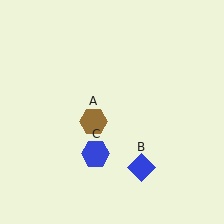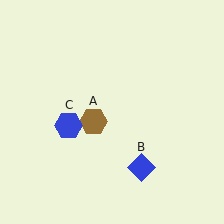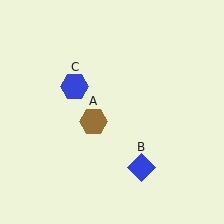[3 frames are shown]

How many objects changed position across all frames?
1 object changed position: blue hexagon (object C).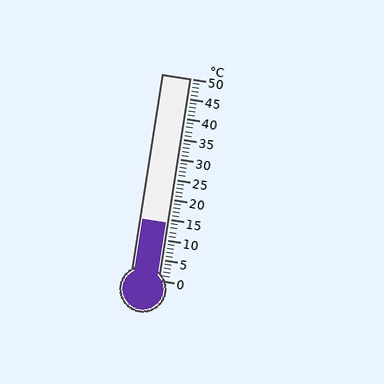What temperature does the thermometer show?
The thermometer shows approximately 14°C.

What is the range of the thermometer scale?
The thermometer scale ranges from 0°C to 50°C.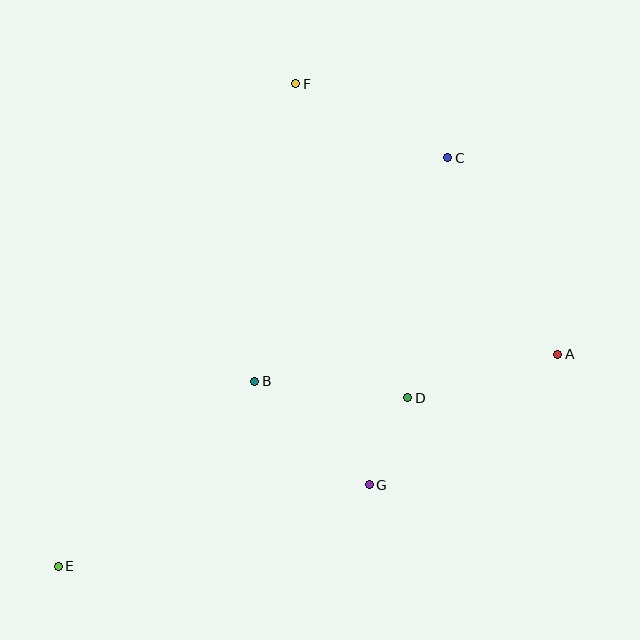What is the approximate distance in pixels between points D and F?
The distance between D and F is approximately 334 pixels.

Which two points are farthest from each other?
Points C and E are farthest from each other.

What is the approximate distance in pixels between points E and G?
The distance between E and G is approximately 322 pixels.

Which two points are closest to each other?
Points D and G are closest to each other.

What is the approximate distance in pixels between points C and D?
The distance between C and D is approximately 243 pixels.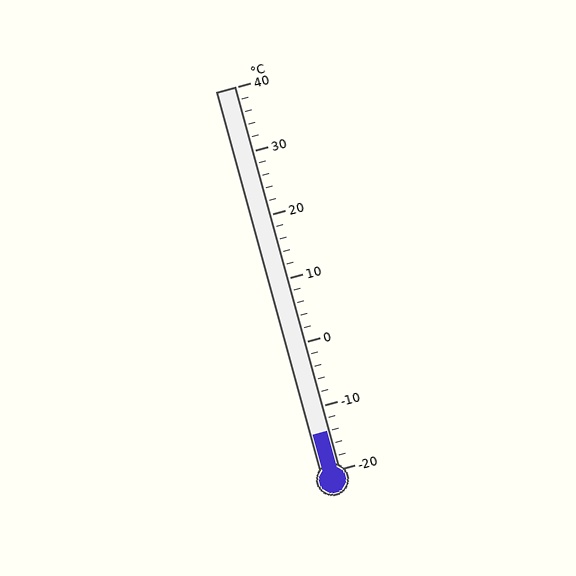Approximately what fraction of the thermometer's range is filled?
The thermometer is filled to approximately 10% of its range.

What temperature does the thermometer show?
The thermometer shows approximately -14°C.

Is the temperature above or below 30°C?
The temperature is below 30°C.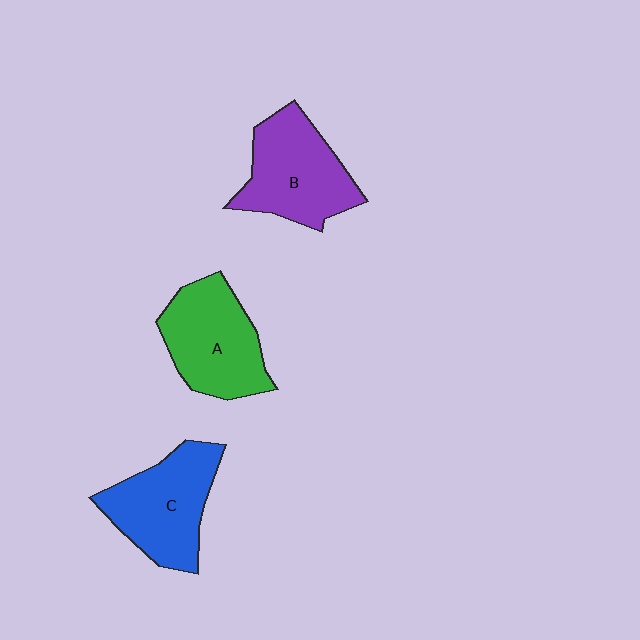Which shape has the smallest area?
Shape A (green).